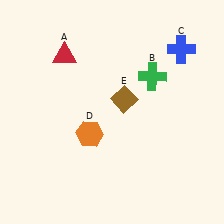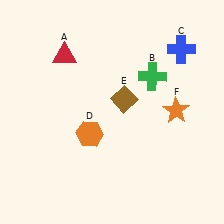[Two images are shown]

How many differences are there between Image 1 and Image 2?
There is 1 difference between the two images.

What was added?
An orange star (F) was added in Image 2.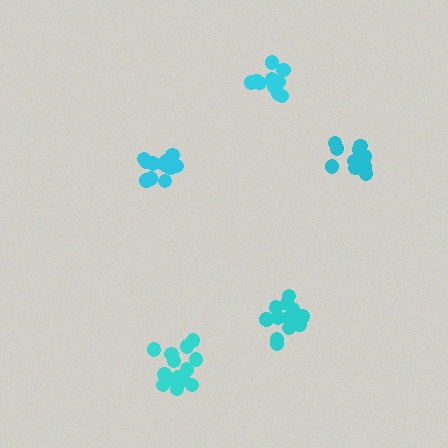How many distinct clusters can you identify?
There are 5 distinct clusters.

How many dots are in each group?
Group 1: 15 dots, Group 2: 11 dots, Group 3: 12 dots, Group 4: 13 dots, Group 5: 12 dots (63 total).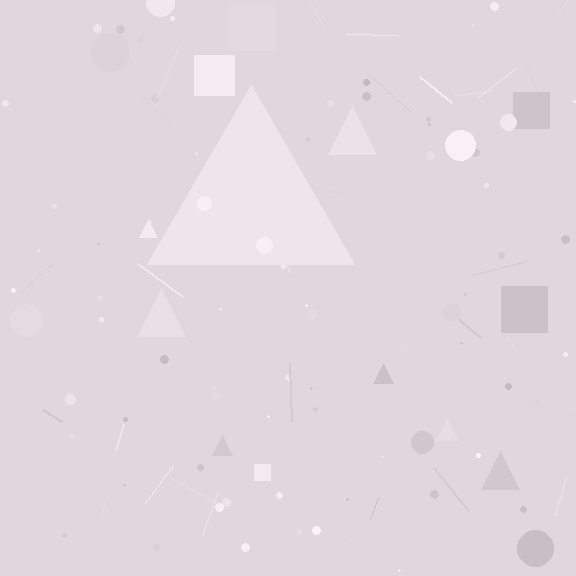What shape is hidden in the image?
A triangle is hidden in the image.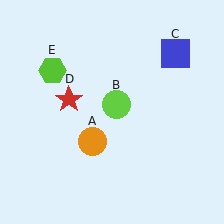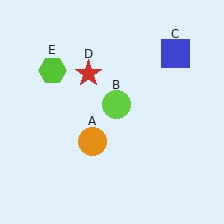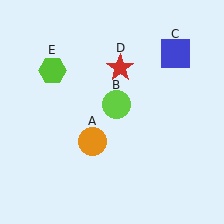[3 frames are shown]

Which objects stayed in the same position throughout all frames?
Orange circle (object A) and lime circle (object B) and blue square (object C) and lime hexagon (object E) remained stationary.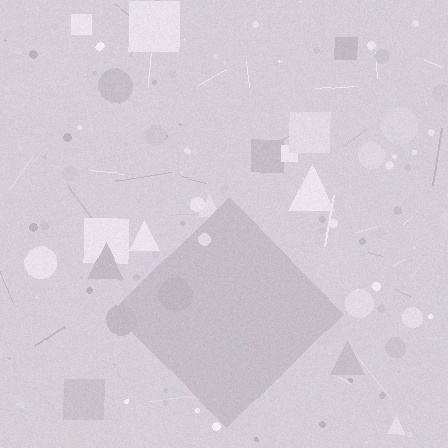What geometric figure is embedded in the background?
A diamond is embedded in the background.